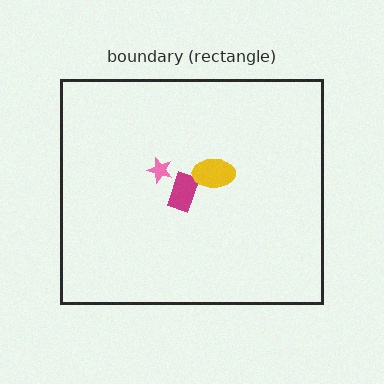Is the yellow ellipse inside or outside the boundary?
Inside.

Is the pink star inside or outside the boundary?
Inside.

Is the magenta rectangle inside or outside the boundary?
Inside.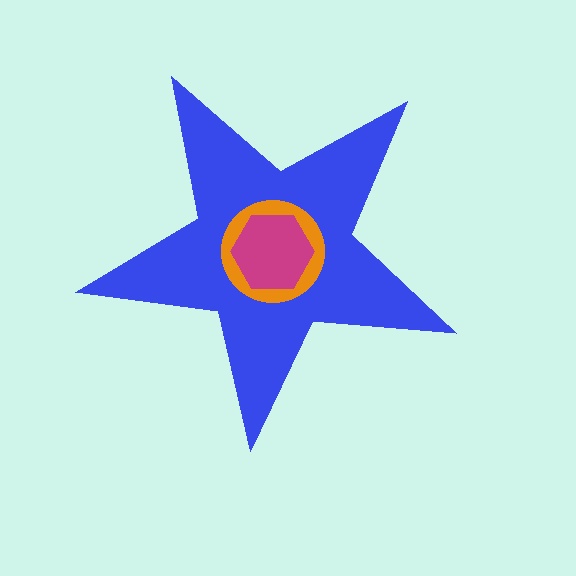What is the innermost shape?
The magenta hexagon.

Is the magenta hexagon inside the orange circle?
Yes.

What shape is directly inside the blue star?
The orange circle.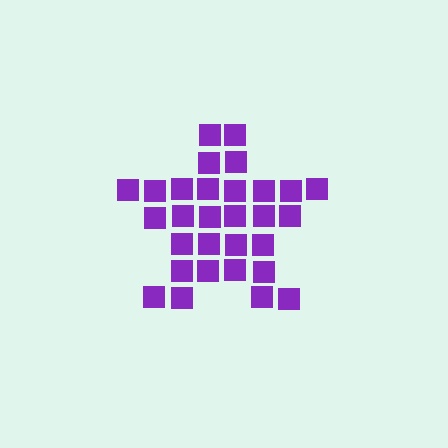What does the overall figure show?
The overall figure shows a star.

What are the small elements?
The small elements are squares.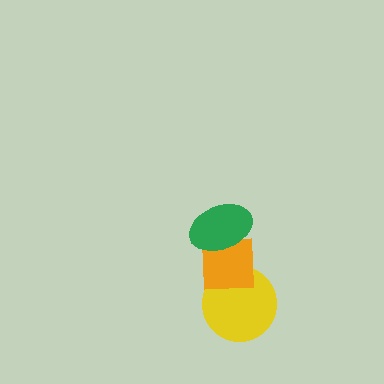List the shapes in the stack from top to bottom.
From top to bottom: the green ellipse, the orange square, the yellow circle.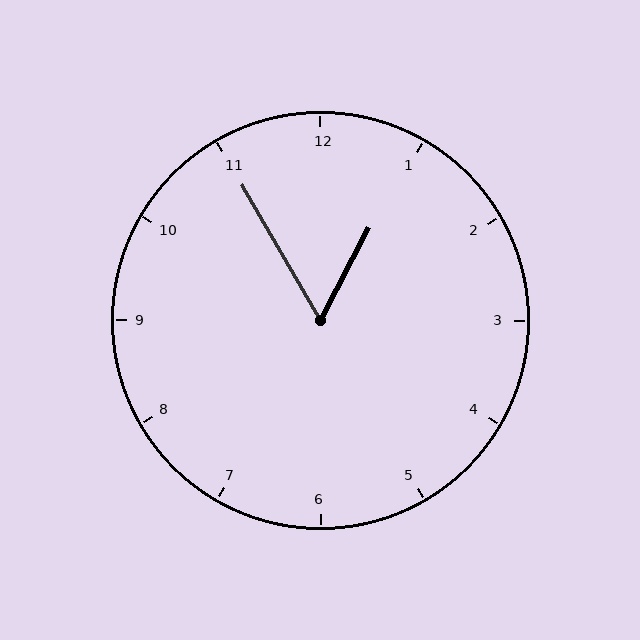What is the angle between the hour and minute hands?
Approximately 58 degrees.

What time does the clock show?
12:55.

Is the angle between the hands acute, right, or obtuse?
It is acute.